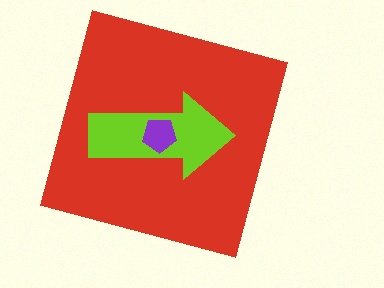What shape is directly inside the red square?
The lime arrow.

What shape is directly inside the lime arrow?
The purple pentagon.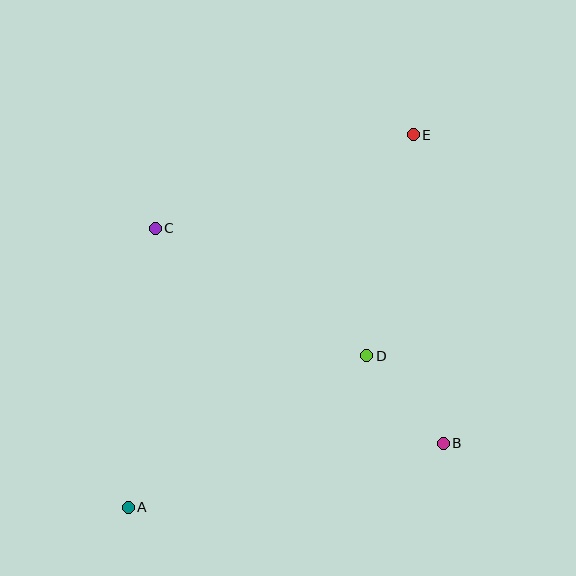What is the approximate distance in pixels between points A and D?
The distance between A and D is approximately 282 pixels.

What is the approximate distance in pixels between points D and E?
The distance between D and E is approximately 226 pixels.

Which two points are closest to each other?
Points B and D are closest to each other.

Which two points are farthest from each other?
Points A and E are farthest from each other.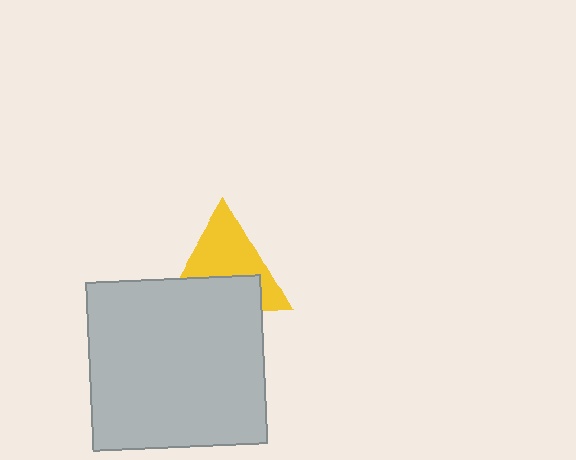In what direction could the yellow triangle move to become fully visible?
The yellow triangle could move up. That would shift it out from behind the light gray rectangle entirely.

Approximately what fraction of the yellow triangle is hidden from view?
Roughly 43% of the yellow triangle is hidden behind the light gray rectangle.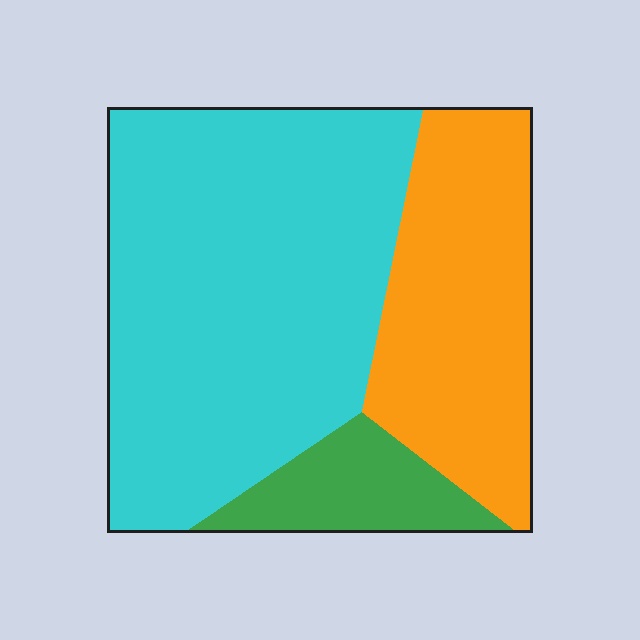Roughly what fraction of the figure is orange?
Orange takes up about one third (1/3) of the figure.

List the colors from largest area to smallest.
From largest to smallest: cyan, orange, green.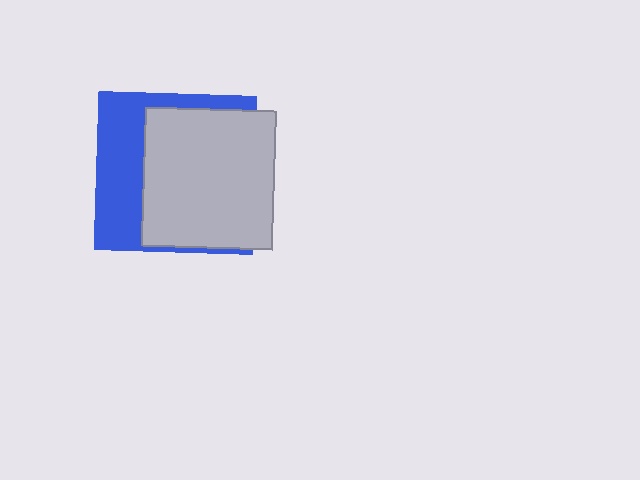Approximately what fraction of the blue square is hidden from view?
Roughly 61% of the blue square is hidden behind the light gray rectangle.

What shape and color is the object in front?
The object in front is a light gray rectangle.